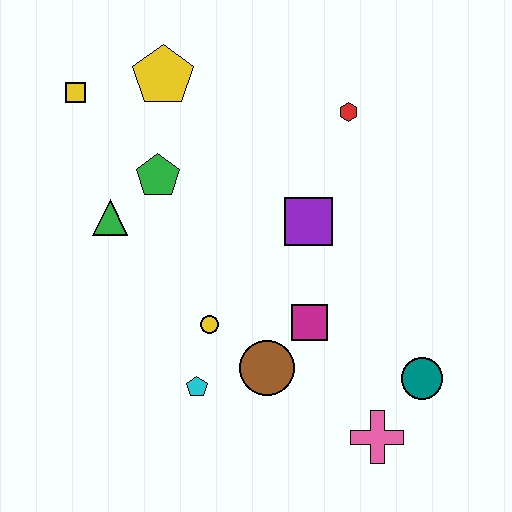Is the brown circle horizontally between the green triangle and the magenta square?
Yes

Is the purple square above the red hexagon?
No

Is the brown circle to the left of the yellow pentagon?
No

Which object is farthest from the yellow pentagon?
The pink cross is farthest from the yellow pentagon.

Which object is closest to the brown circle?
The magenta square is closest to the brown circle.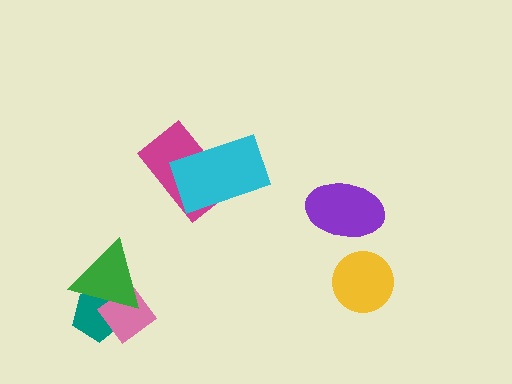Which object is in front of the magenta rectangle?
The cyan rectangle is in front of the magenta rectangle.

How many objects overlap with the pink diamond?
2 objects overlap with the pink diamond.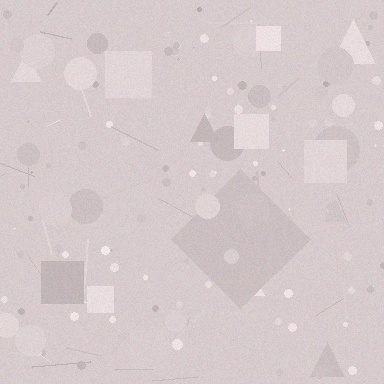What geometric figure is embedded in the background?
A diamond is embedded in the background.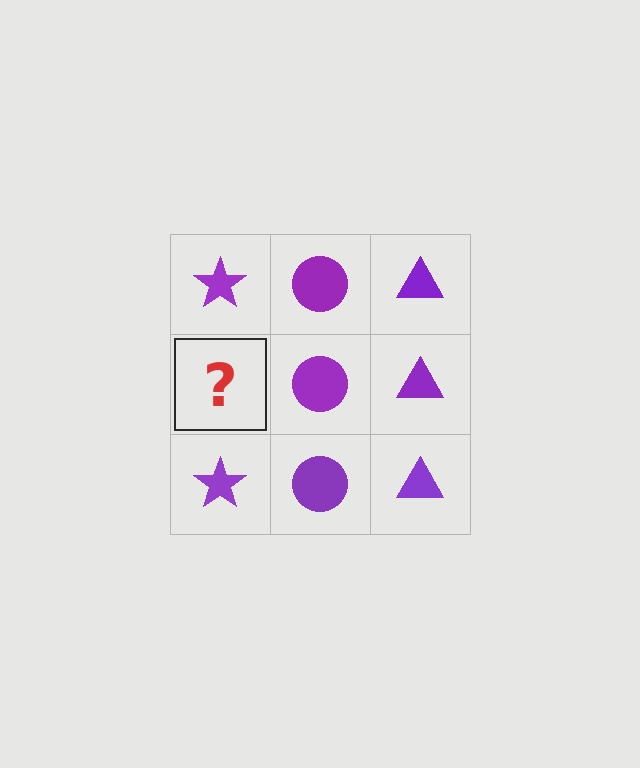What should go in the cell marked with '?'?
The missing cell should contain a purple star.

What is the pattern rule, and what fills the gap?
The rule is that each column has a consistent shape. The gap should be filled with a purple star.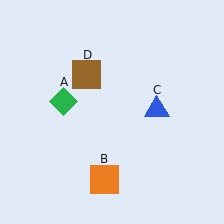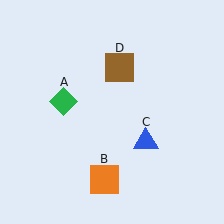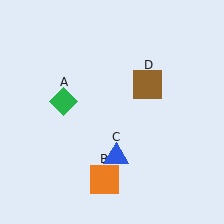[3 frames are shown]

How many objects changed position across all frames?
2 objects changed position: blue triangle (object C), brown square (object D).